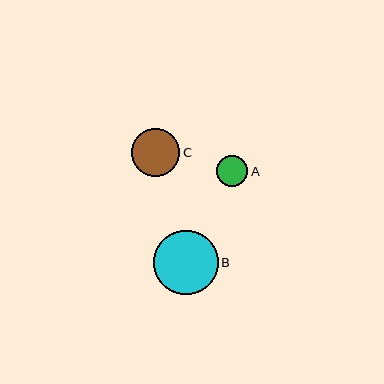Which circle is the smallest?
Circle A is the smallest with a size of approximately 31 pixels.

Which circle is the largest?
Circle B is the largest with a size of approximately 65 pixels.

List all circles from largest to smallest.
From largest to smallest: B, C, A.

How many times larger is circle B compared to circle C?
Circle B is approximately 1.3 times the size of circle C.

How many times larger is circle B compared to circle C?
Circle B is approximately 1.3 times the size of circle C.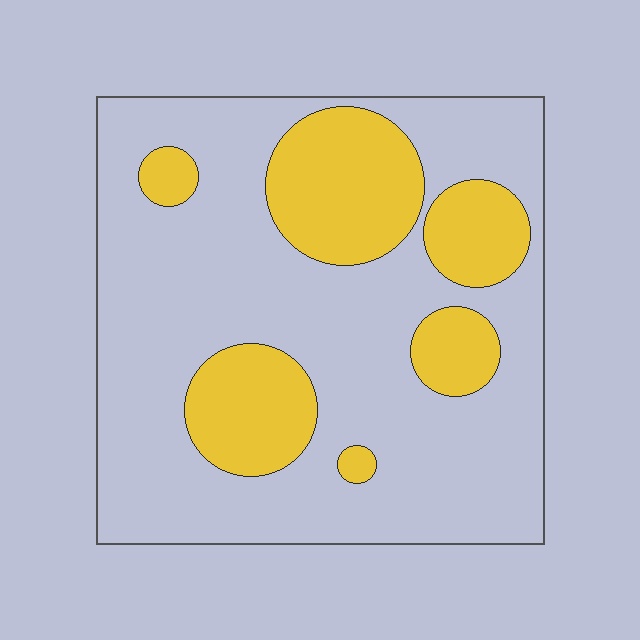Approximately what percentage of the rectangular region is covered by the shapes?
Approximately 25%.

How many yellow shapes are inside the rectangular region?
6.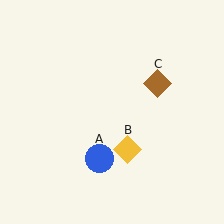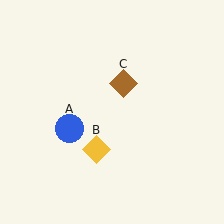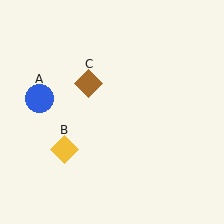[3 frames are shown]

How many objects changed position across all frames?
3 objects changed position: blue circle (object A), yellow diamond (object B), brown diamond (object C).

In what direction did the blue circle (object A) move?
The blue circle (object A) moved up and to the left.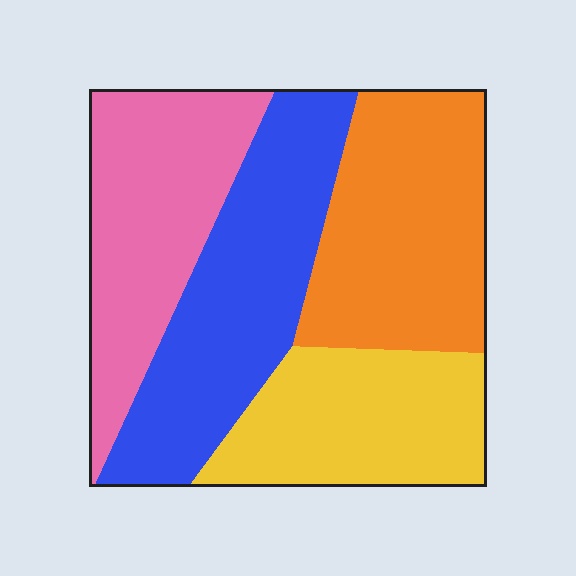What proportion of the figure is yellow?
Yellow takes up about one fifth (1/5) of the figure.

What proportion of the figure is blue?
Blue takes up between a sixth and a third of the figure.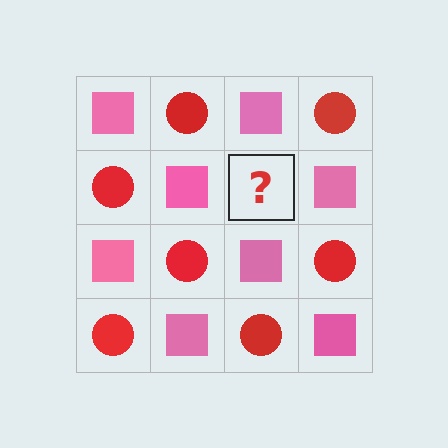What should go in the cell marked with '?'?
The missing cell should contain a red circle.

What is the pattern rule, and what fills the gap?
The rule is that it alternates pink square and red circle in a checkerboard pattern. The gap should be filled with a red circle.